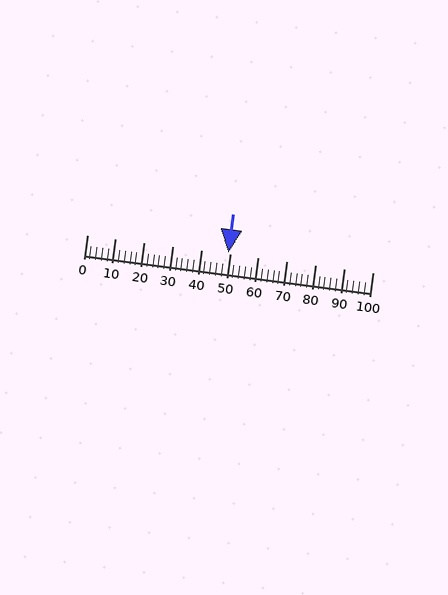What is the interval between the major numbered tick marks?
The major tick marks are spaced 10 units apart.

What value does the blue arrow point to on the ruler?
The blue arrow points to approximately 49.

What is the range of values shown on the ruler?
The ruler shows values from 0 to 100.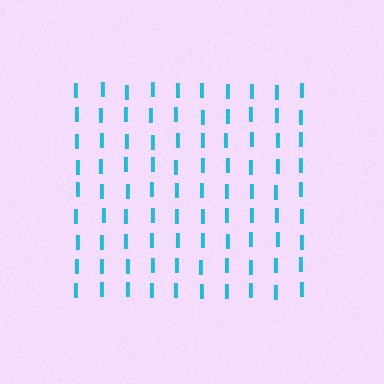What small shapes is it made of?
It is made of small letter I's.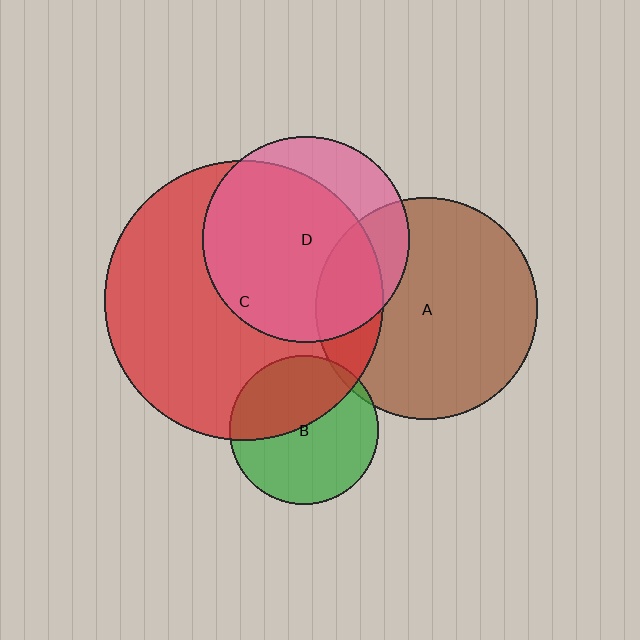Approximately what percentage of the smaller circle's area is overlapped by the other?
Approximately 20%.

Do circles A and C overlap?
Yes.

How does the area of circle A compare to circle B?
Approximately 2.2 times.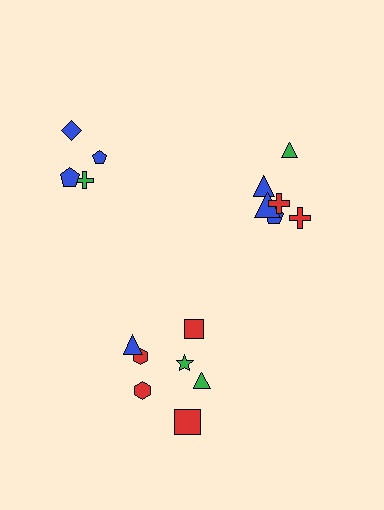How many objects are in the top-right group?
There are 6 objects.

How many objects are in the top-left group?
There are 4 objects.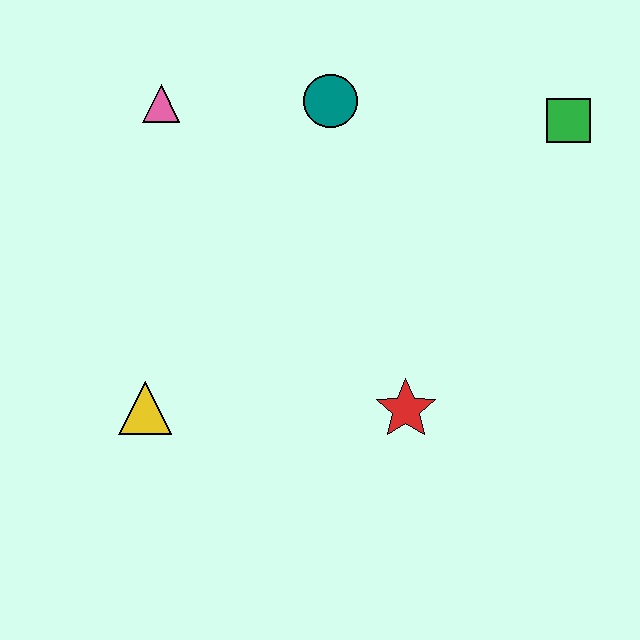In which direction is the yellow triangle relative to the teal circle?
The yellow triangle is below the teal circle.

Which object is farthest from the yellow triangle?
The green square is farthest from the yellow triangle.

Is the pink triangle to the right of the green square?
No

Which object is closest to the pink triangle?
The teal circle is closest to the pink triangle.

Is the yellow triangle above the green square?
No